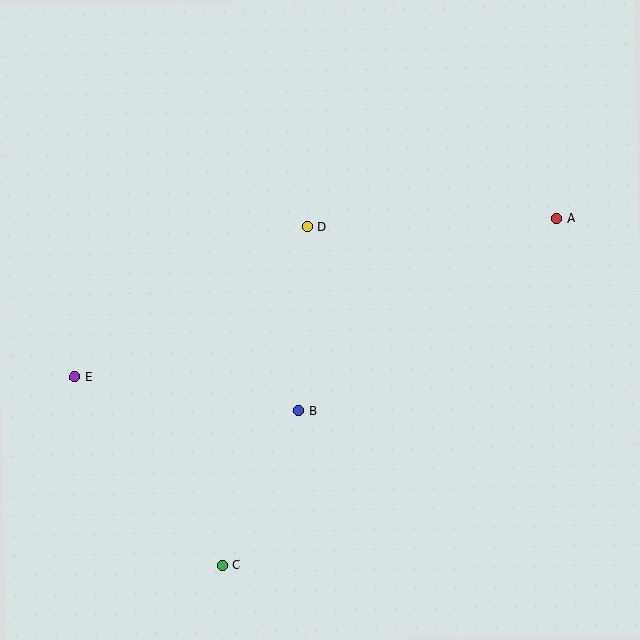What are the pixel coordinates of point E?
Point E is at (75, 377).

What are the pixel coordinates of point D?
Point D is at (307, 227).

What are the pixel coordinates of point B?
Point B is at (298, 411).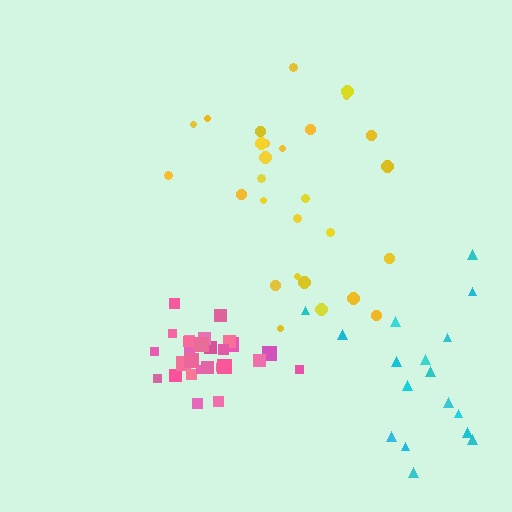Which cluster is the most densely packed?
Pink.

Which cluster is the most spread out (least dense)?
Cyan.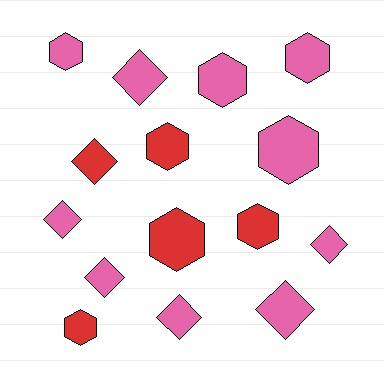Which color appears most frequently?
Pink, with 10 objects.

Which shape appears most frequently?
Hexagon, with 8 objects.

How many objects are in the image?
There are 15 objects.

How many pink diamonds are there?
There are 6 pink diamonds.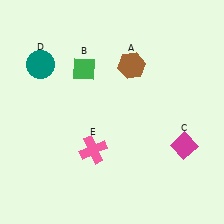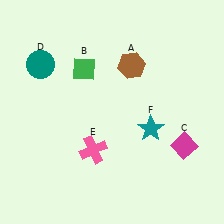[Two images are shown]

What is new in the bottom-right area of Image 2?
A teal star (F) was added in the bottom-right area of Image 2.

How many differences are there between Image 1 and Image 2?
There is 1 difference between the two images.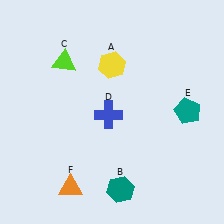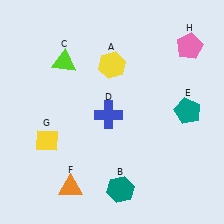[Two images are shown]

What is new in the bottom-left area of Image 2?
A yellow diamond (G) was added in the bottom-left area of Image 2.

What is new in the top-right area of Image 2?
A pink pentagon (H) was added in the top-right area of Image 2.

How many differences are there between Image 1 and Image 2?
There are 2 differences between the two images.